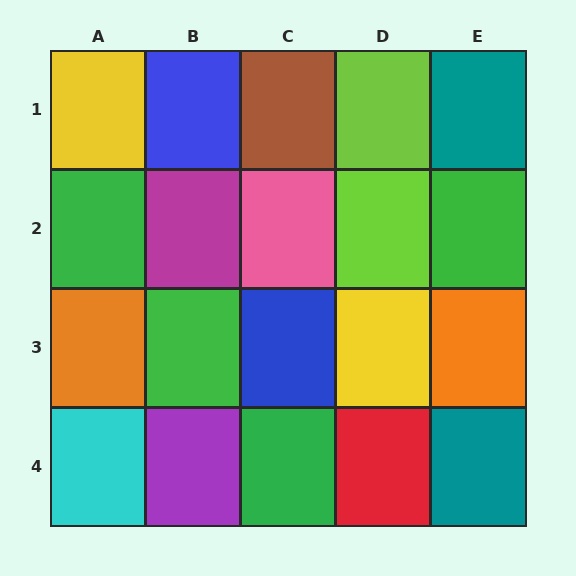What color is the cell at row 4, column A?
Cyan.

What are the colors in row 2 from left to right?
Green, magenta, pink, lime, green.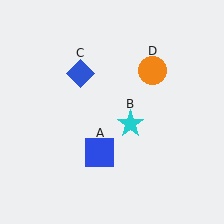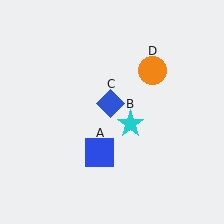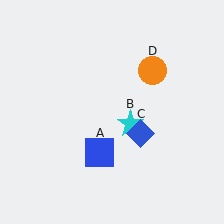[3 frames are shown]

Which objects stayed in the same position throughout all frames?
Blue square (object A) and cyan star (object B) and orange circle (object D) remained stationary.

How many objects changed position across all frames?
1 object changed position: blue diamond (object C).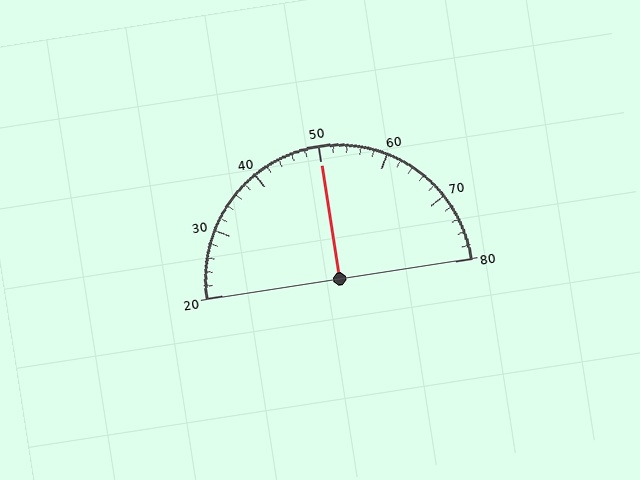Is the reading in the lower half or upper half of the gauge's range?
The reading is in the upper half of the range (20 to 80).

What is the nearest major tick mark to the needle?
The nearest major tick mark is 50.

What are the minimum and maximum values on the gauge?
The gauge ranges from 20 to 80.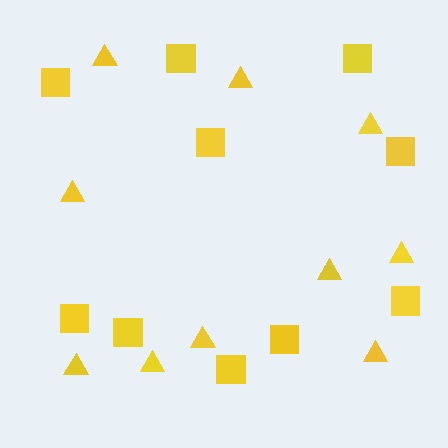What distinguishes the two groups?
There are 2 groups: one group of triangles (10) and one group of squares (10).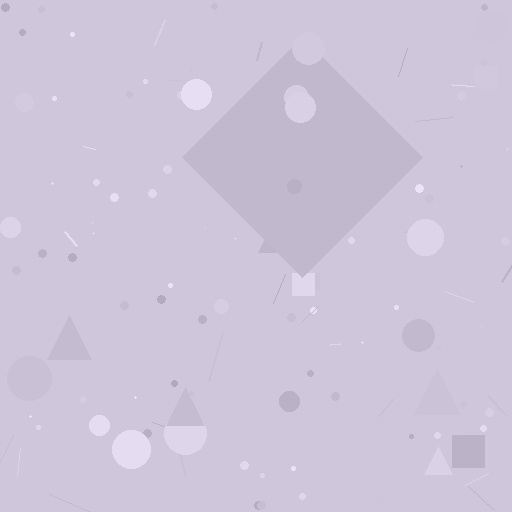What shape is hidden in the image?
A diamond is hidden in the image.